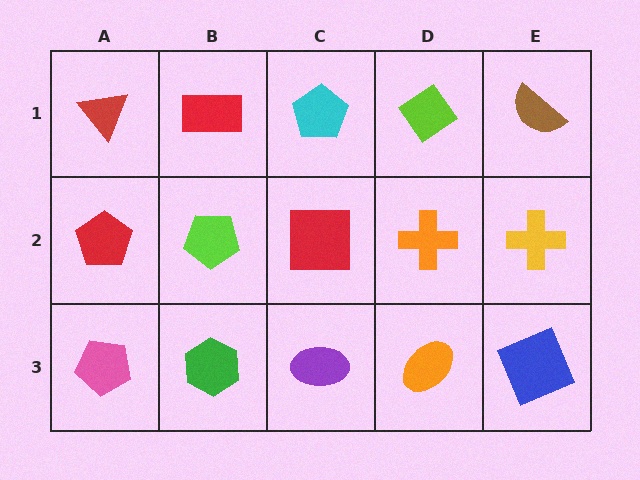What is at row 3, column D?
An orange ellipse.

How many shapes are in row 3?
5 shapes.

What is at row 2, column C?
A red square.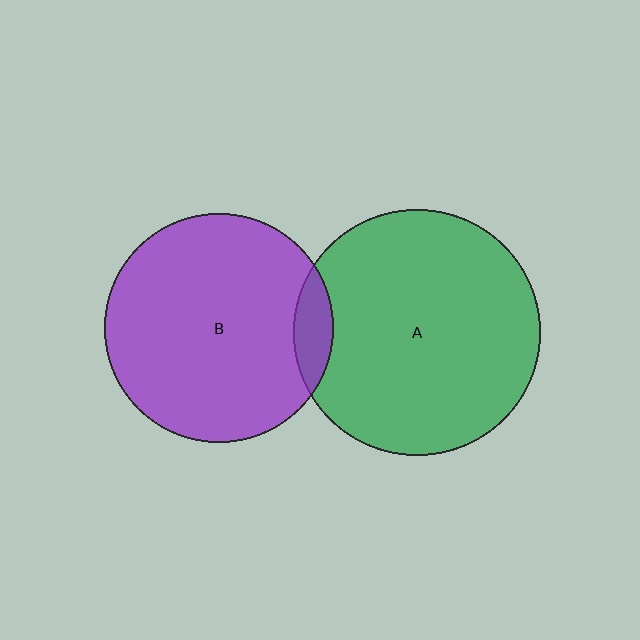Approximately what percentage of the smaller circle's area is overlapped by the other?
Approximately 10%.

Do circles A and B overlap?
Yes.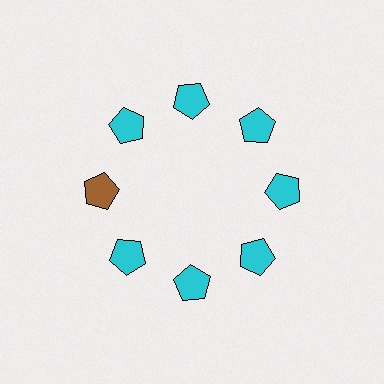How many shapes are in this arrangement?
There are 8 shapes arranged in a ring pattern.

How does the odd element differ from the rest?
It has a different color: brown instead of cyan.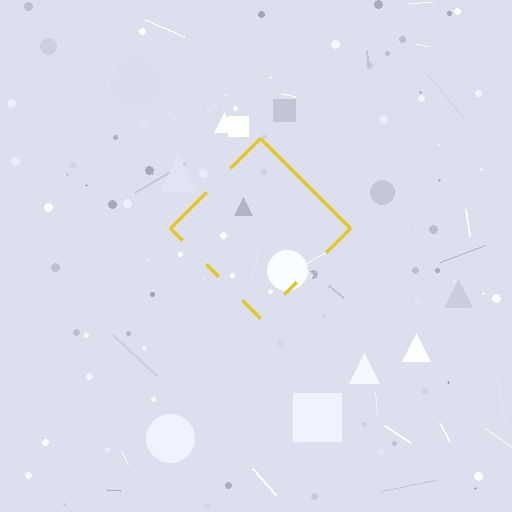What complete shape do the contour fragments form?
The contour fragments form a diamond.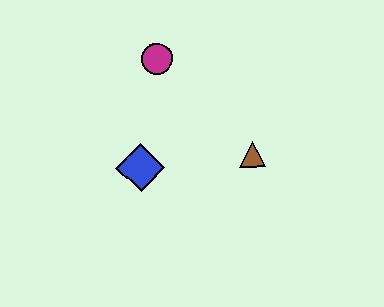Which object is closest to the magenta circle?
The blue diamond is closest to the magenta circle.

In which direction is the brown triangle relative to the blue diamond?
The brown triangle is to the right of the blue diamond.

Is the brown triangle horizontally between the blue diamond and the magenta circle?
No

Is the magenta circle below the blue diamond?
No